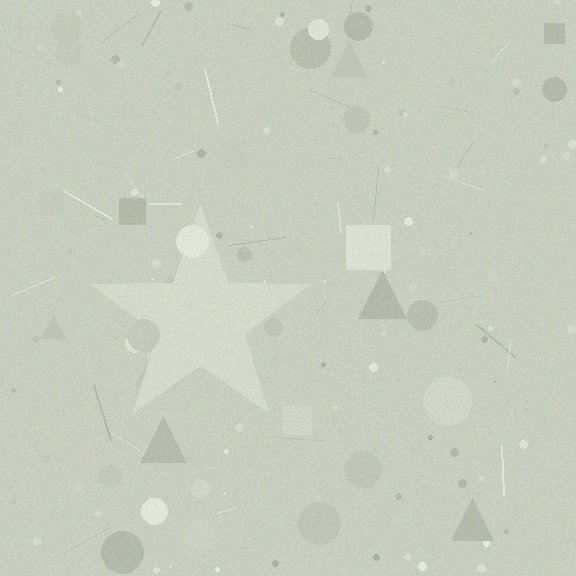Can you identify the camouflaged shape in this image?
The camouflaged shape is a star.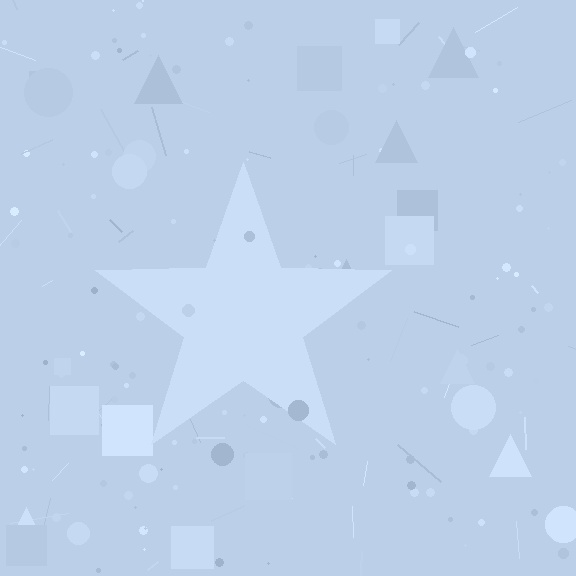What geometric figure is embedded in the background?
A star is embedded in the background.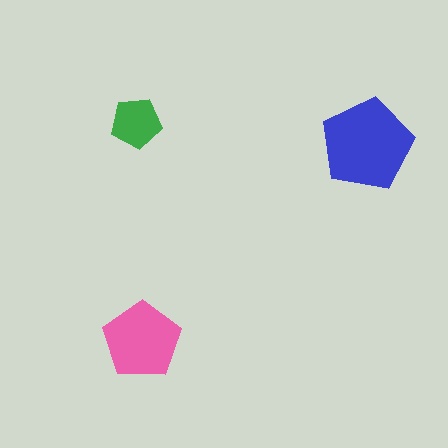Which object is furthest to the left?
The green pentagon is leftmost.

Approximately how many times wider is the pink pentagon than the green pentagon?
About 1.5 times wider.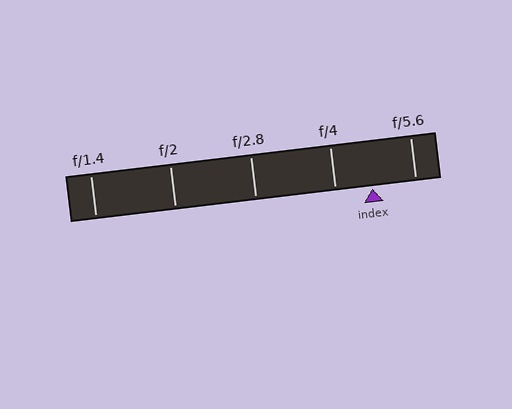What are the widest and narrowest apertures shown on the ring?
The widest aperture shown is f/1.4 and the narrowest is f/5.6.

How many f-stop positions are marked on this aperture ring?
There are 5 f-stop positions marked.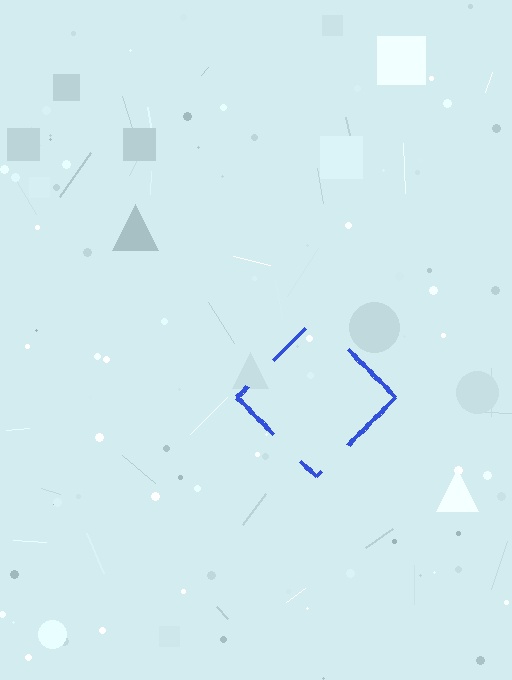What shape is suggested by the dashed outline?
The dashed outline suggests a diamond.